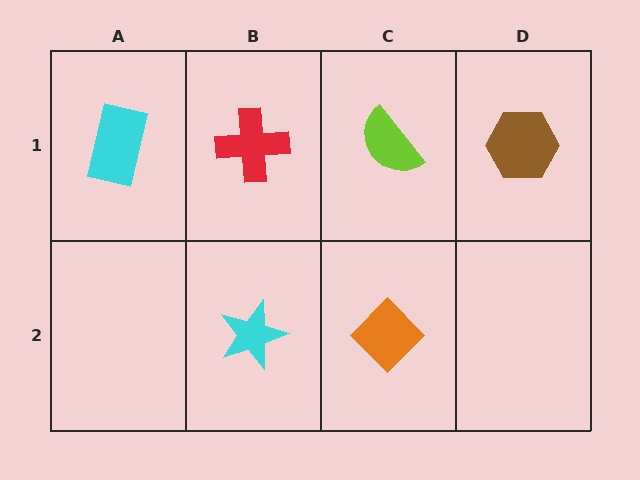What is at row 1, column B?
A red cross.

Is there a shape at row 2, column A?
No, that cell is empty.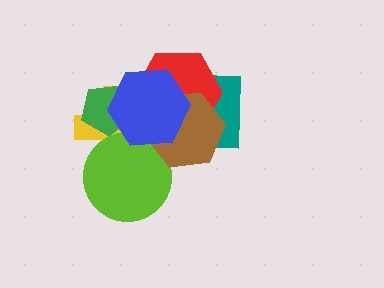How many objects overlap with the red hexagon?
4 objects overlap with the red hexagon.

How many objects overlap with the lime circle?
3 objects overlap with the lime circle.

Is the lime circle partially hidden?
Yes, it is partially covered by another shape.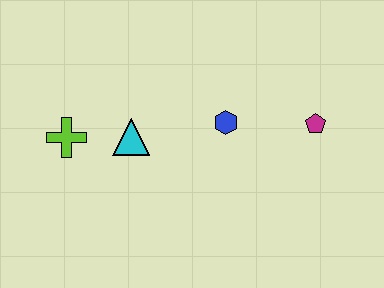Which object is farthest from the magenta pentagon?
The lime cross is farthest from the magenta pentagon.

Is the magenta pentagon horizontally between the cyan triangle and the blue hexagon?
No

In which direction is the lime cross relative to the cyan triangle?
The lime cross is to the left of the cyan triangle.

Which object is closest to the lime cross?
The cyan triangle is closest to the lime cross.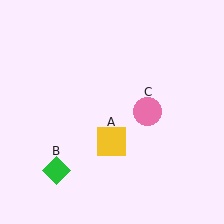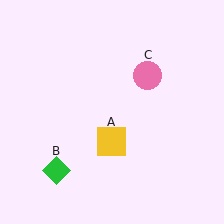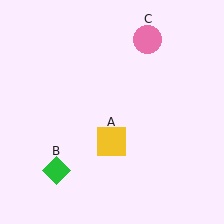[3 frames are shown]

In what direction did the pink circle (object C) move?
The pink circle (object C) moved up.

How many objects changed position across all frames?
1 object changed position: pink circle (object C).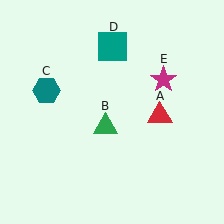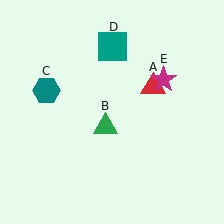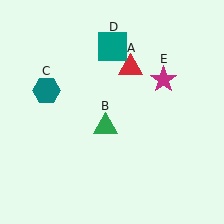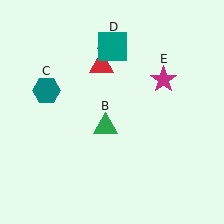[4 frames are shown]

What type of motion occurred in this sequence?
The red triangle (object A) rotated counterclockwise around the center of the scene.